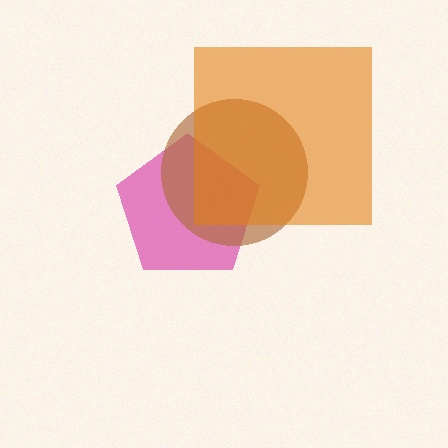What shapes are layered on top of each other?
The layered shapes are: a magenta pentagon, a brown circle, an orange square.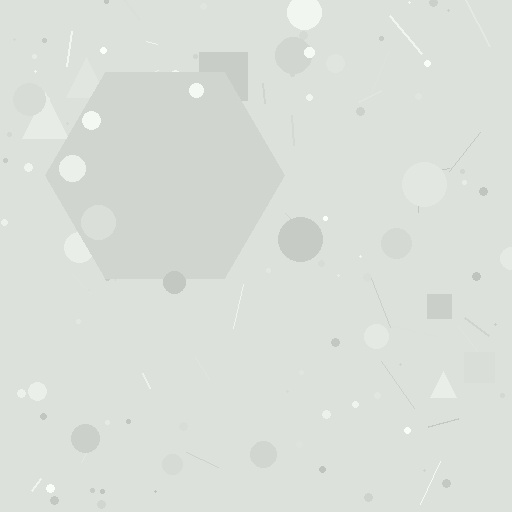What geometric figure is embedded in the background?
A hexagon is embedded in the background.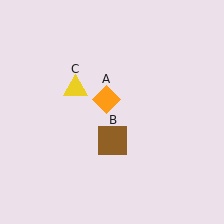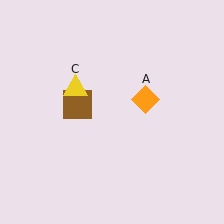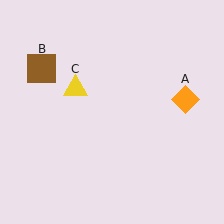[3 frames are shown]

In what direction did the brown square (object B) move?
The brown square (object B) moved up and to the left.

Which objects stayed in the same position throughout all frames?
Yellow triangle (object C) remained stationary.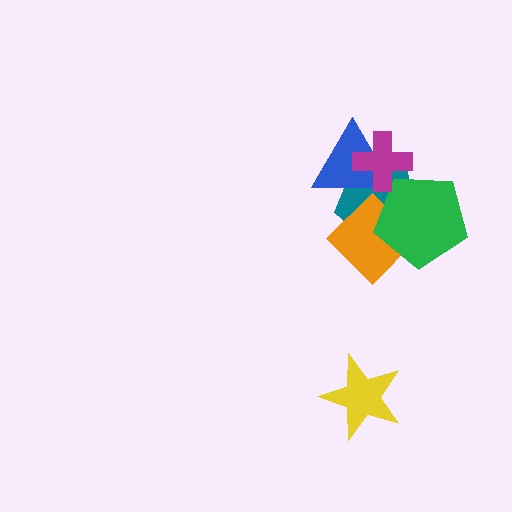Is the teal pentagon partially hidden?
Yes, it is partially covered by another shape.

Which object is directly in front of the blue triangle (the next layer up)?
The orange diamond is directly in front of the blue triangle.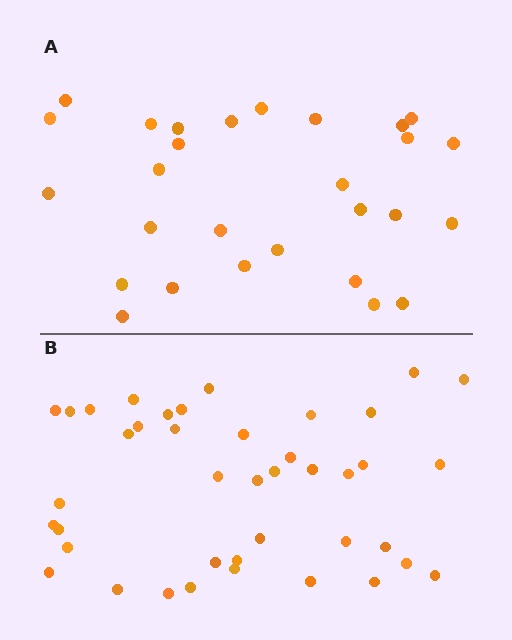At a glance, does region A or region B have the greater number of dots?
Region B (the bottom region) has more dots.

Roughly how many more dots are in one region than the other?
Region B has approximately 15 more dots than region A.